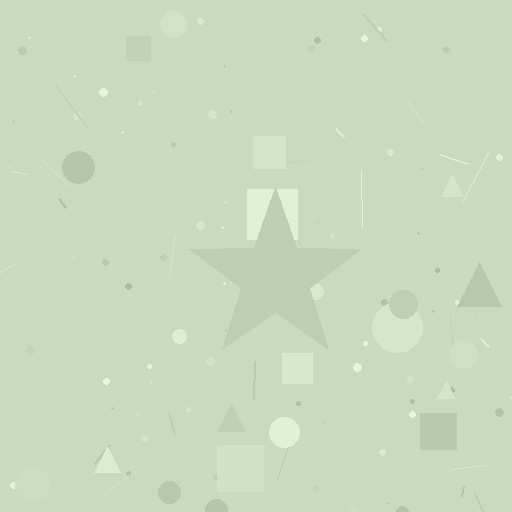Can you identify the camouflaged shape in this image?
The camouflaged shape is a star.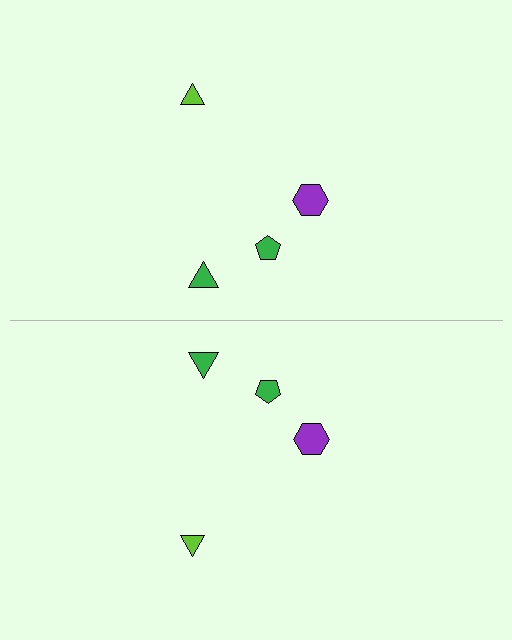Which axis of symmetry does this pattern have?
The pattern has a horizontal axis of symmetry running through the center of the image.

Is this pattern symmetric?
Yes, this pattern has bilateral (reflection) symmetry.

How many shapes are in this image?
There are 8 shapes in this image.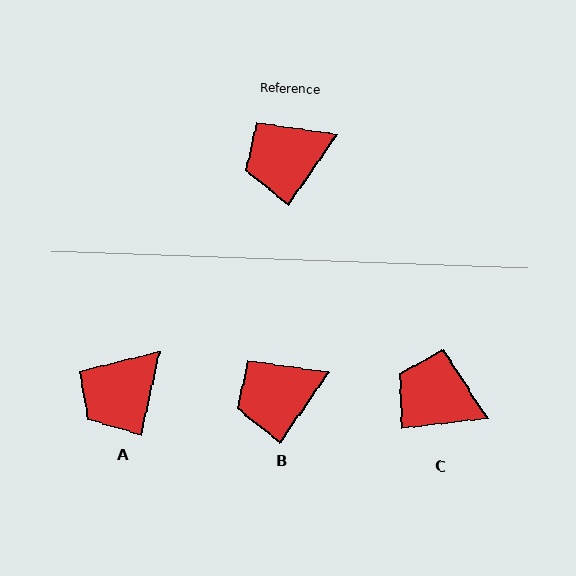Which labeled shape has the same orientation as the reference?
B.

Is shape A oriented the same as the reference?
No, it is off by about 22 degrees.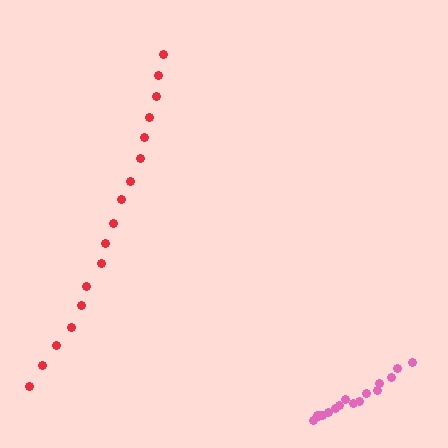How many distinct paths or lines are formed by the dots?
There are 2 distinct paths.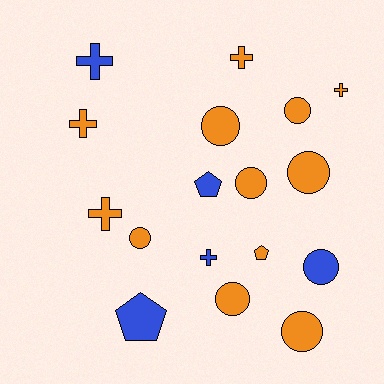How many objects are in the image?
There are 17 objects.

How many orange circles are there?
There are 7 orange circles.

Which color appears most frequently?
Orange, with 12 objects.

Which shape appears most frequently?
Circle, with 8 objects.